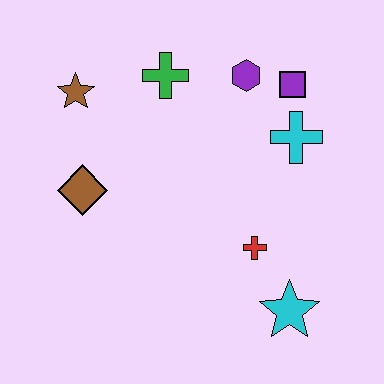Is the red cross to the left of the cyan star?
Yes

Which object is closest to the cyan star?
The red cross is closest to the cyan star.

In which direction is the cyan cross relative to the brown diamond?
The cyan cross is to the right of the brown diamond.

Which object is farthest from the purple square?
The brown diamond is farthest from the purple square.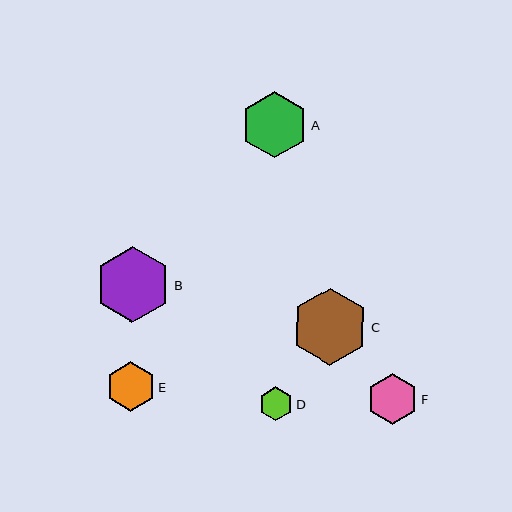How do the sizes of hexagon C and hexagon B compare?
Hexagon C and hexagon B are approximately the same size.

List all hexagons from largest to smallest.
From largest to smallest: C, B, A, F, E, D.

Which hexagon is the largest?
Hexagon C is the largest with a size of approximately 77 pixels.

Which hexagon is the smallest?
Hexagon D is the smallest with a size of approximately 34 pixels.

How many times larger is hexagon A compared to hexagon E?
Hexagon A is approximately 1.3 times the size of hexagon E.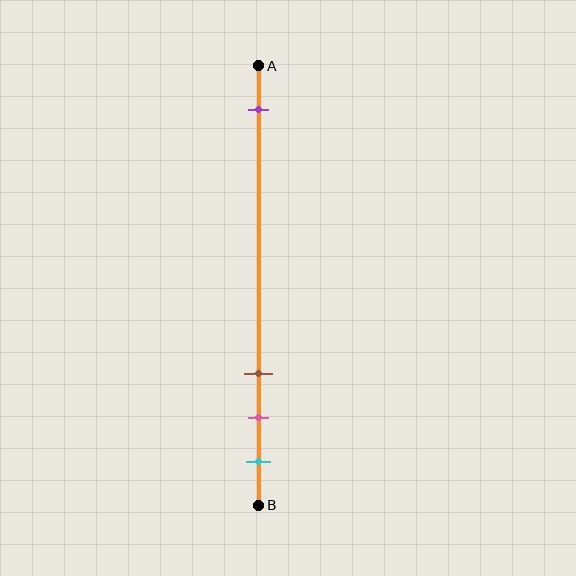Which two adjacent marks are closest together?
The pink and cyan marks are the closest adjacent pair.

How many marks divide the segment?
There are 4 marks dividing the segment.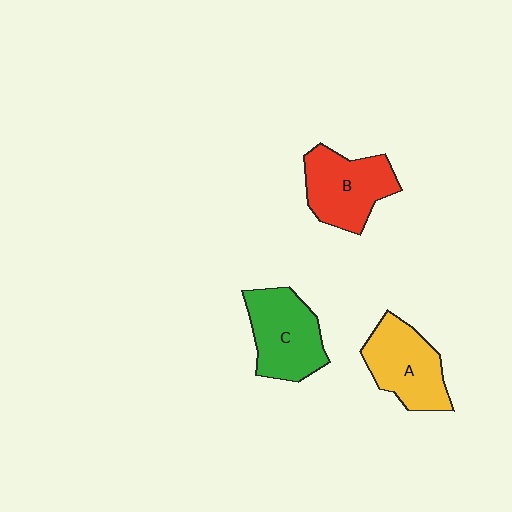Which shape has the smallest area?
Shape A (yellow).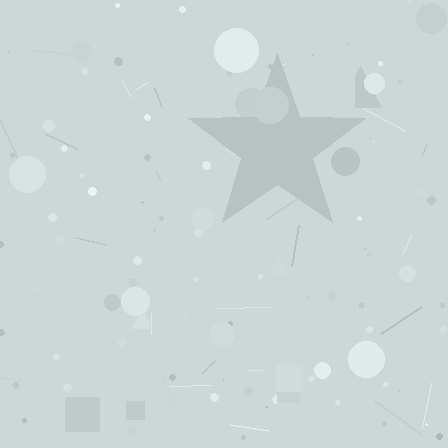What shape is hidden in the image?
A star is hidden in the image.